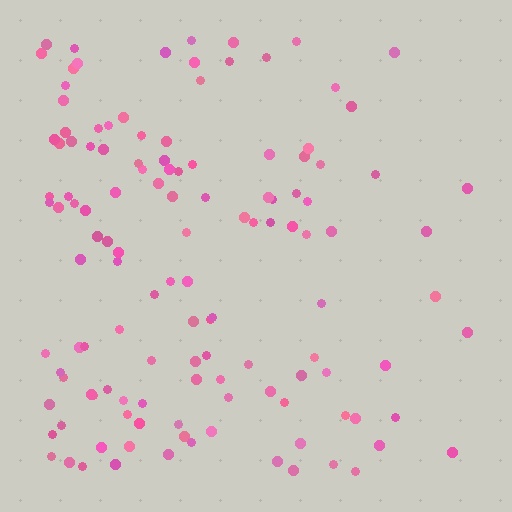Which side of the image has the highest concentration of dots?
The left.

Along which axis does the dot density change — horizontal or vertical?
Horizontal.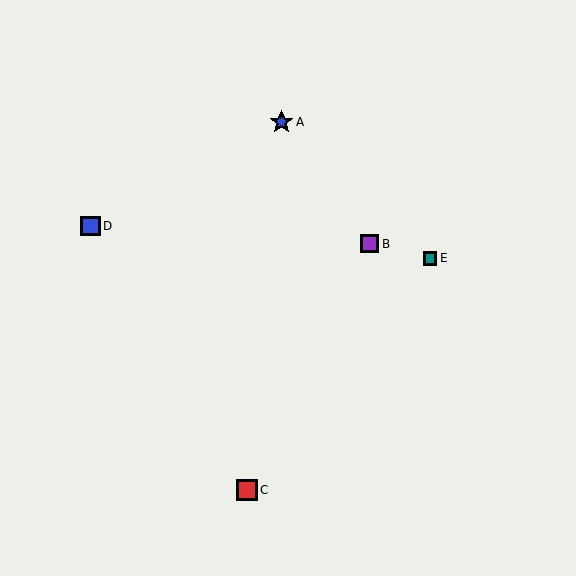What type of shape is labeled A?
Shape A is a blue star.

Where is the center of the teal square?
The center of the teal square is at (430, 258).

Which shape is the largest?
The blue star (labeled A) is the largest.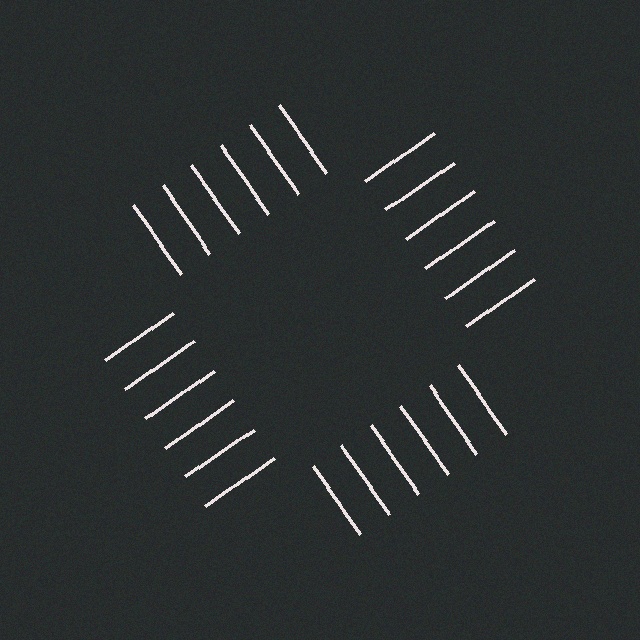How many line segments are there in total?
24 — 6 along each of the 4 edges.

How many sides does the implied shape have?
4 sides — the line-ends trace a square.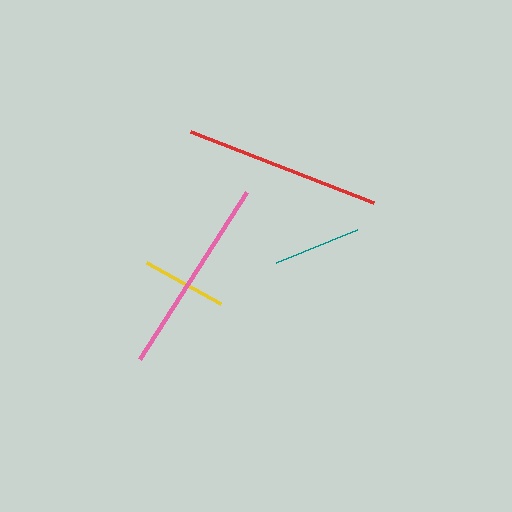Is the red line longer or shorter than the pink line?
The pink line is longer than the red line.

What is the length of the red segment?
The red segment is approximately 197 pixels long.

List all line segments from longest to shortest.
From longest to shortest: pink, red, teal, yellow.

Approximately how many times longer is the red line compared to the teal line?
The red line is approximately 2.2 times the length of the teal line.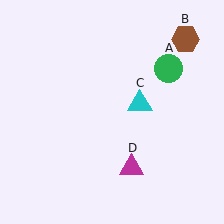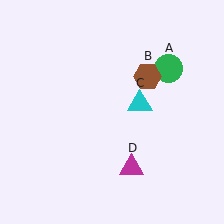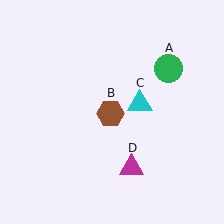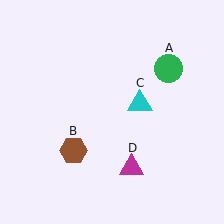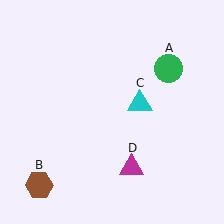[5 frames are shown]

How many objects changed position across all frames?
1 object changed position: brown hexagon (object B).